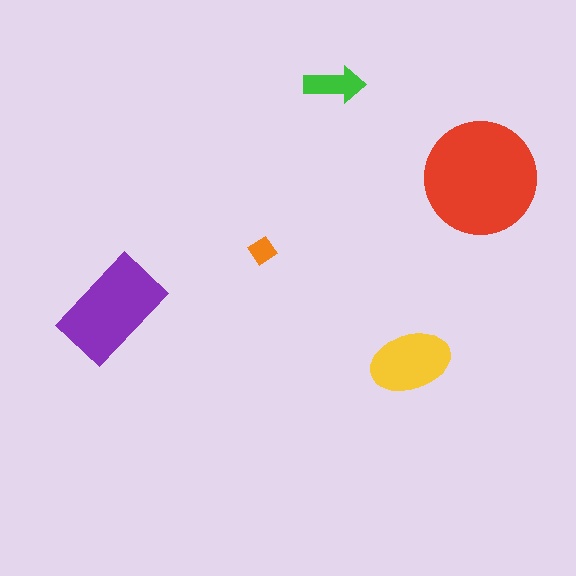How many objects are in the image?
There are 5 objects in the image.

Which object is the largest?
The red circle.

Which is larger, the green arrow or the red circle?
The red circle.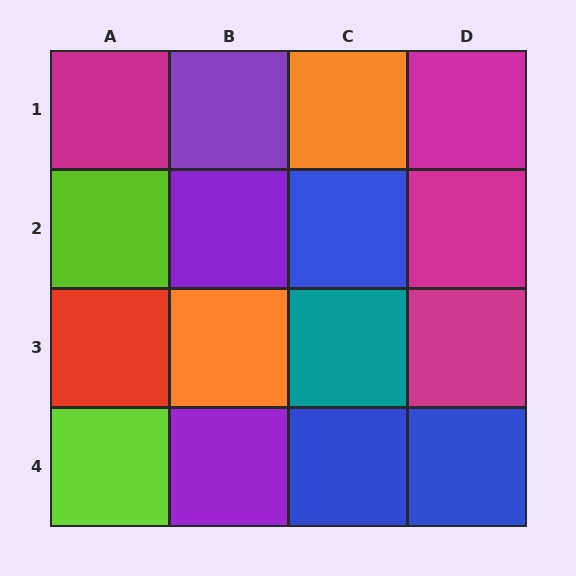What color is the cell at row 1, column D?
Magenta.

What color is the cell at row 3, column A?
Red.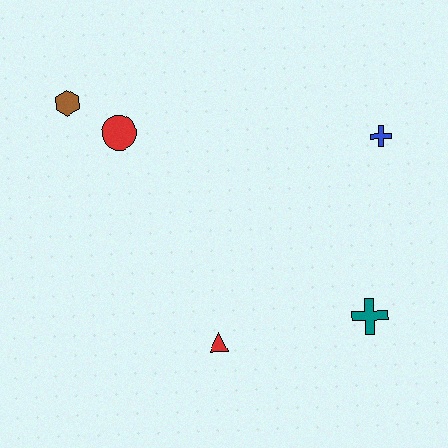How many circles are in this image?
There is 1 circle.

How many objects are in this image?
There are 5 objects.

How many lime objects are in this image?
There are no lime objects.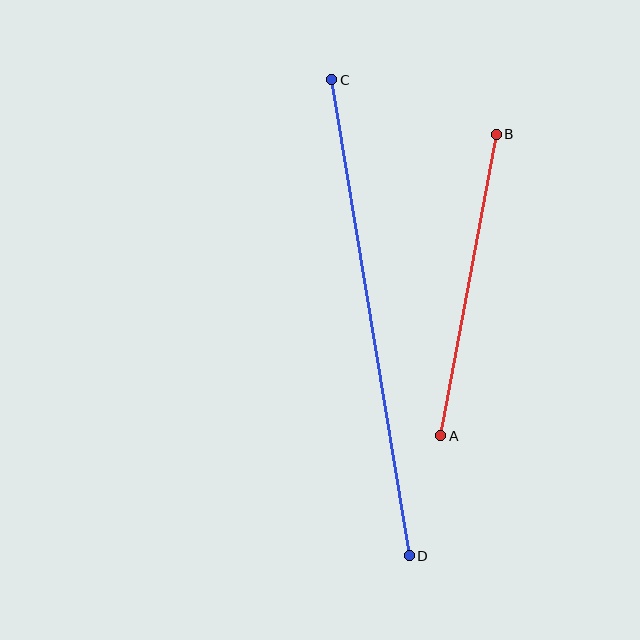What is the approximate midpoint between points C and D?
The midpoint is at approximately (371, 318) pixels.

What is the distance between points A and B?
The distance is approximately 307 pixels.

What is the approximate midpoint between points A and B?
The midpoint is at approximately (468, 285) pixels.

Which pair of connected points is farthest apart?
Points C and D are farthest apart.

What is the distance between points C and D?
The distance is approximately 482 pixels.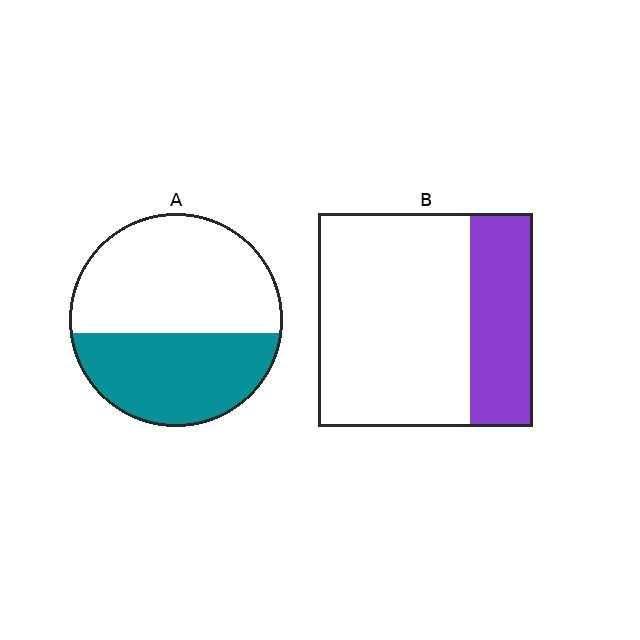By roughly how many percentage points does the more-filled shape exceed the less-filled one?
By roughly 15 percentage points (A over B).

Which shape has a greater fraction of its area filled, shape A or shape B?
Shape A.